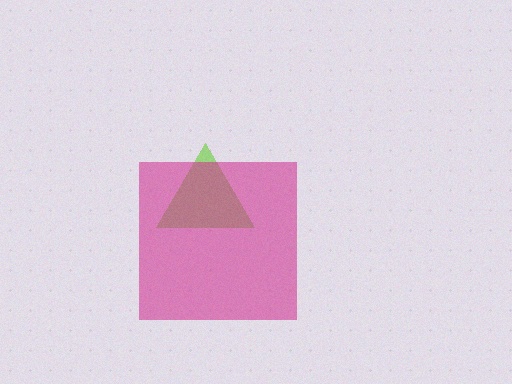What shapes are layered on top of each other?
The layered shapes are: a lime triangle, a magenta square.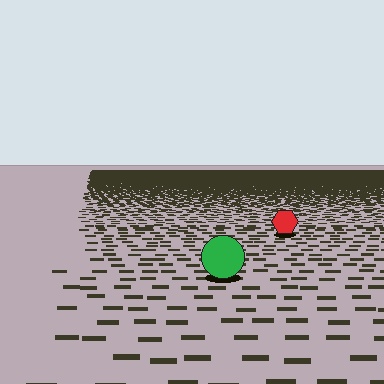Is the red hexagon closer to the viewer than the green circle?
No. The green circle is closer — you can tell from the texture gradient: the ground texture is coarser near it.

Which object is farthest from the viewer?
The red hexagon is farthest from the viewer. It appears smaller and the ground texture around it is denser.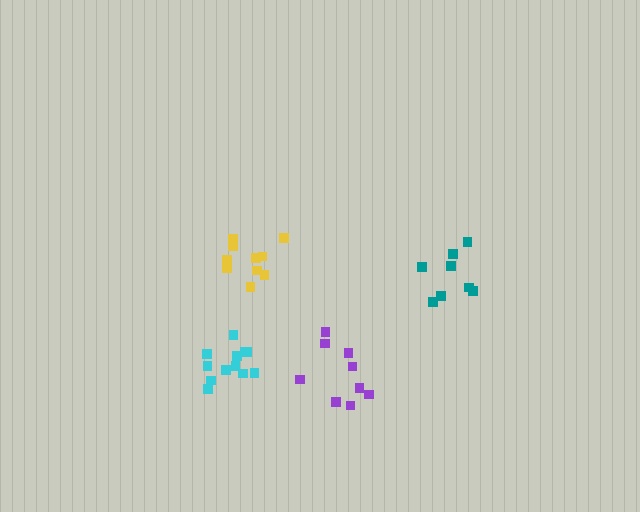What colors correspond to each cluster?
The clusters are colored: teal, purple, cyan, yellow.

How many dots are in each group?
Group 1: 8 dots, Group 2: 9 dots, Group 3: 12 dots, Group 4: 11 dots (40 total).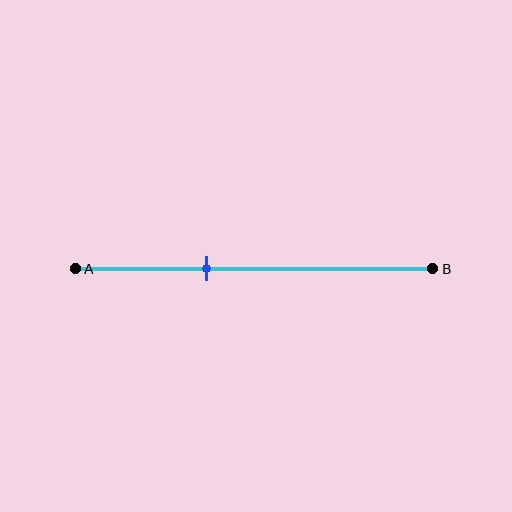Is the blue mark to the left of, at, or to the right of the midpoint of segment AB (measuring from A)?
The blue mark is to the left of the midpoint of segment AB.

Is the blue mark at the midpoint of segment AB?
No, the mark is at about 35% from A, not at the 50% midpoint.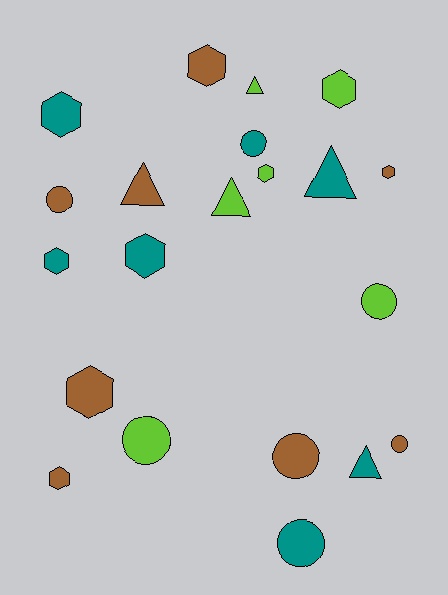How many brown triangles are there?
There is 1 brown triangle.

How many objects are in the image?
There are 21 objects.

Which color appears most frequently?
Brown, with 8 objects.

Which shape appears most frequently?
Hexagon, with 9 objects.